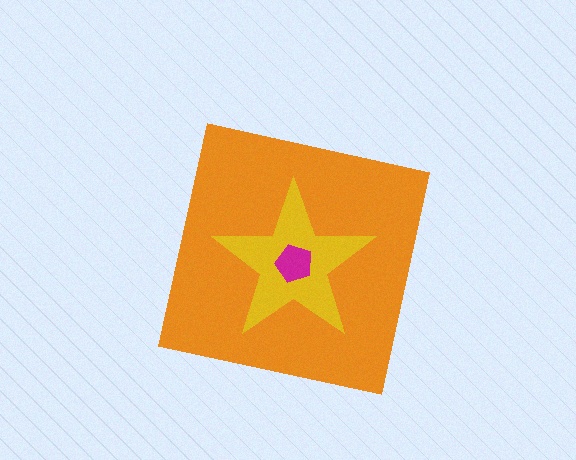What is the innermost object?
The magenta pentagon.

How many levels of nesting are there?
3.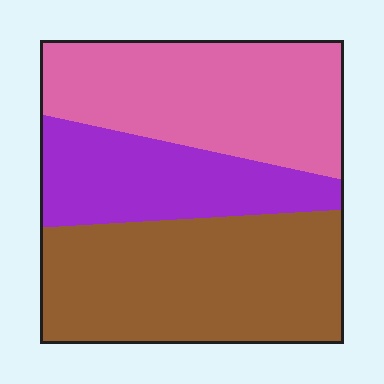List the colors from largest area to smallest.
From largest to smallest: brown, pink, purple.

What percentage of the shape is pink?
Pink takes up about one third (1/3) of the shape.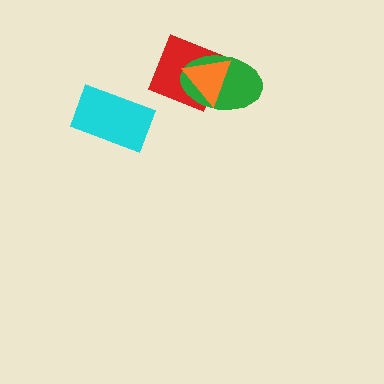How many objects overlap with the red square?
2 objects overlap with the red square.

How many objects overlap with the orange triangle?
2 objects overlap with the orange triangle.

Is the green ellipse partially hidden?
Yes, it is partially covered by another shape.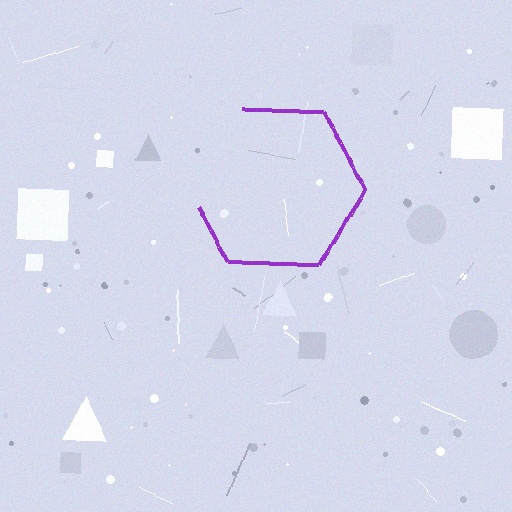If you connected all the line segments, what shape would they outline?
They would outline a hexagon.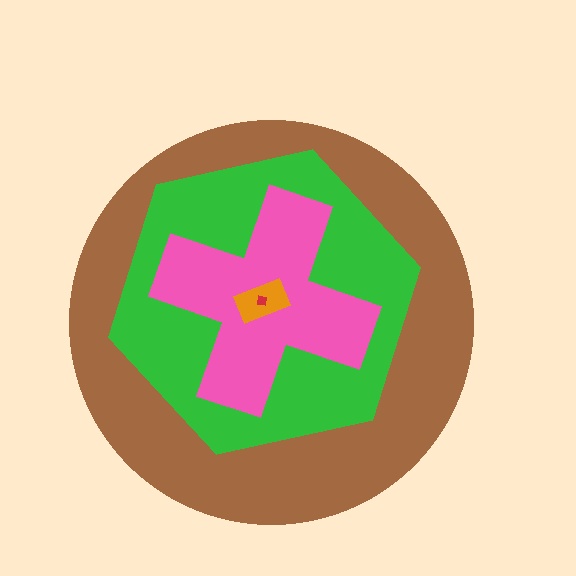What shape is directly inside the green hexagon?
The pink cross.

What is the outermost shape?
The brown circle.